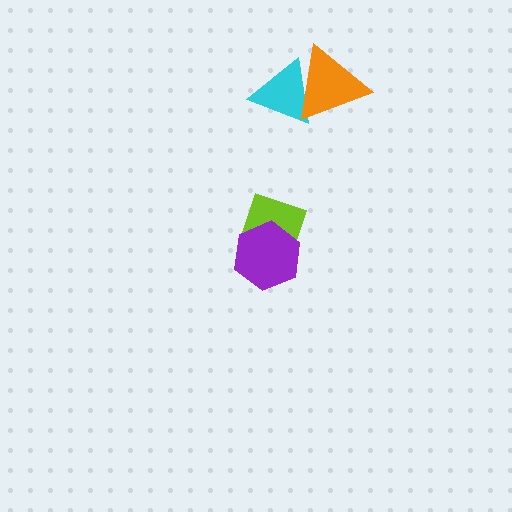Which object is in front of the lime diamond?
The purple hexagon is in front of the lime diamond.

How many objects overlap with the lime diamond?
1 object overlaps with the lime diamond.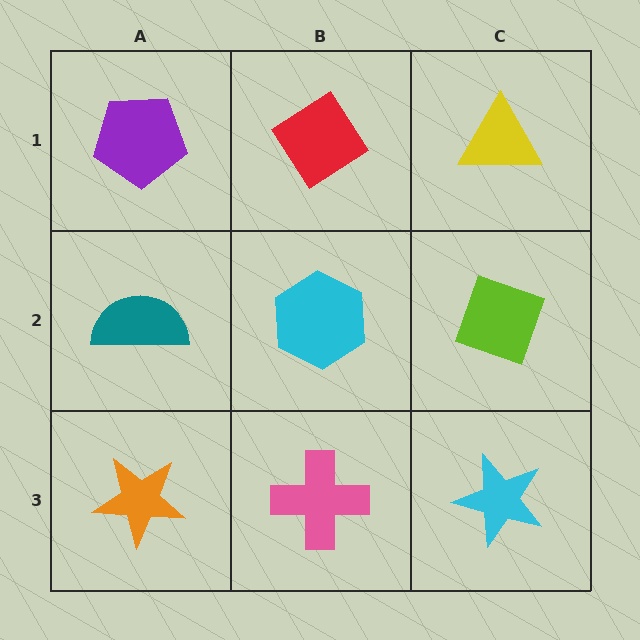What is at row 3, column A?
An orange star.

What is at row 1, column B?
A red diamond.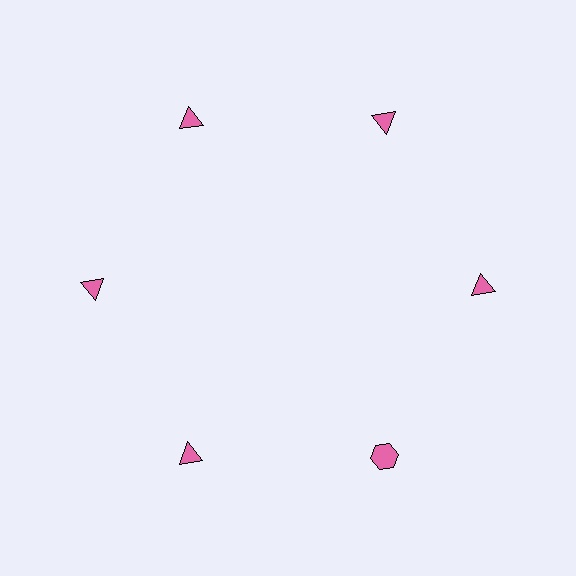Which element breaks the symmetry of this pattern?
The pink hexagon at roughly the 5 o'clock position breaks the symmetry. All other shapes are pink triangles.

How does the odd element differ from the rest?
It has a different shape: hexagon instead of triangle.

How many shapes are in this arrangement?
There are 6 shapes arranged in a ring pattern.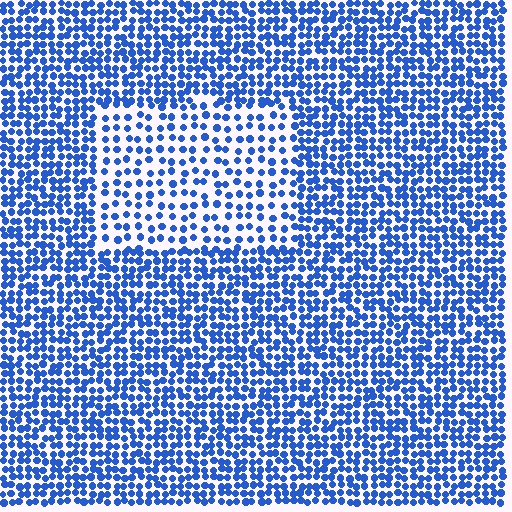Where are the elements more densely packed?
The elements are more densely packed outside the rectangle boundary.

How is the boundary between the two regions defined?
The boundary is defined by a change in element density (approximately 1.9x ratio). All elements are the same color, size, and shape.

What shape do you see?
I see a rectangle.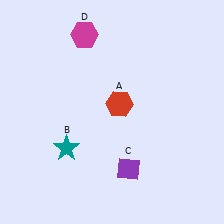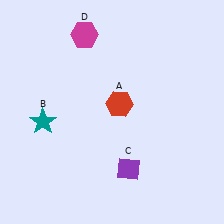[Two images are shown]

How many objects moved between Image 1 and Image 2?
1 object moved between the two images.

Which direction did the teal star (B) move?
The teal star (B) moved up.